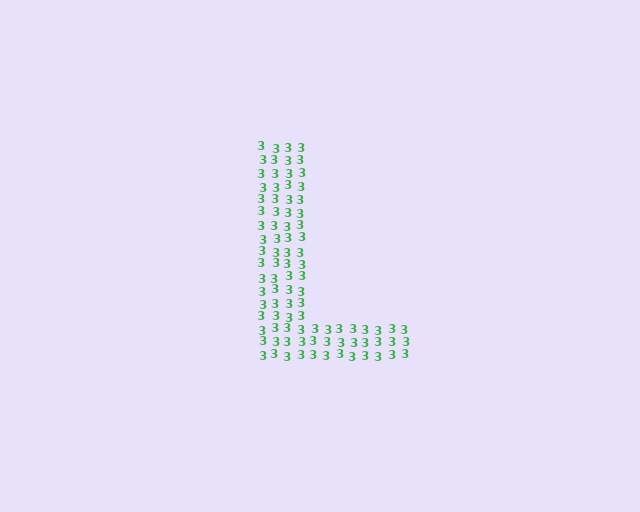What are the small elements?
The small elements are digit 3's.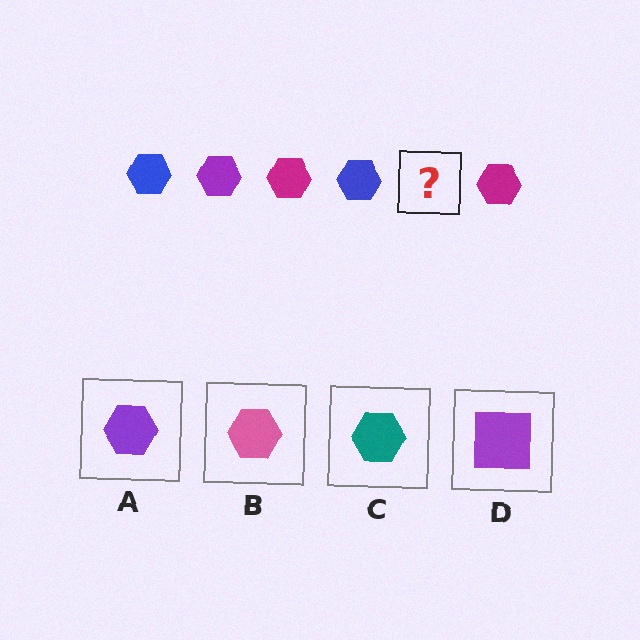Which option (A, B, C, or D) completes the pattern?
A.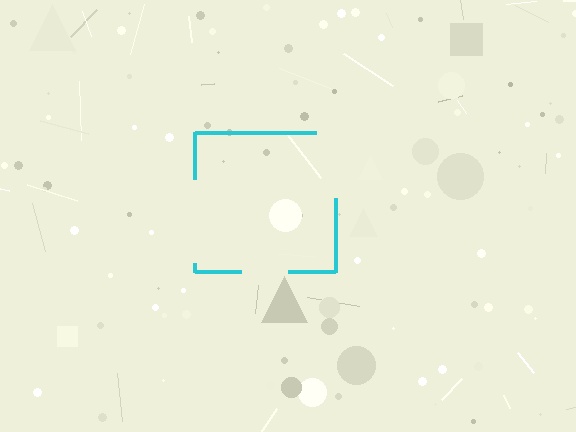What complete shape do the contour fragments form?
The contour fragments form a square.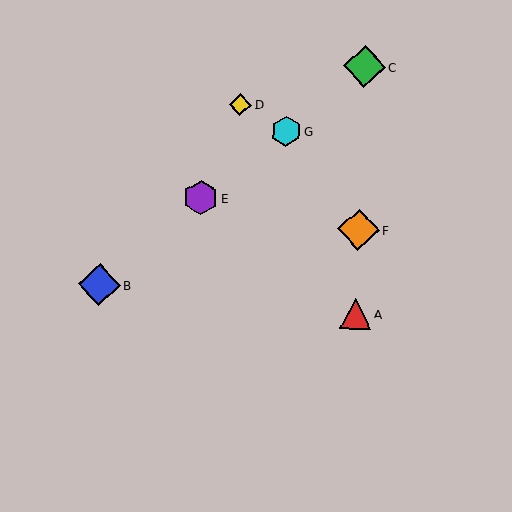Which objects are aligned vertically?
Objects A, C, F are aligned vertically.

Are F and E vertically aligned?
No, F is at x≈359 and E is at x≈201.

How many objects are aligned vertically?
3 objects (A, C, F) are aligned vertically.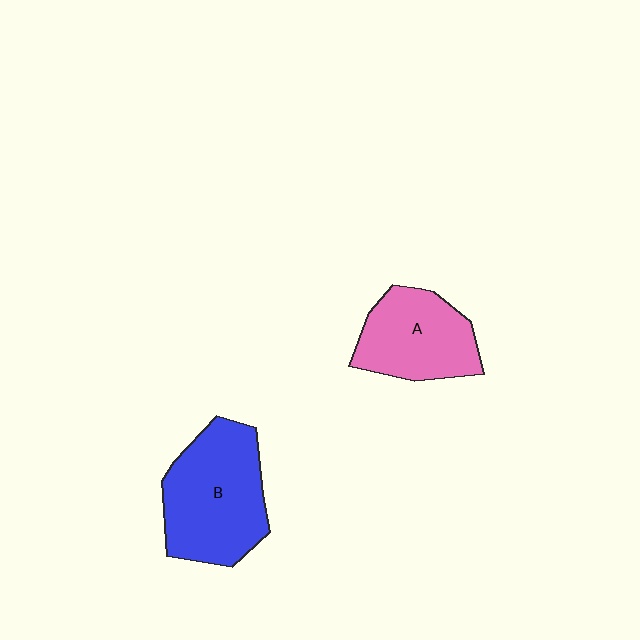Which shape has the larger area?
Shape B (blue).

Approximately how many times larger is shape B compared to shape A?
Approximately 1.3 times.